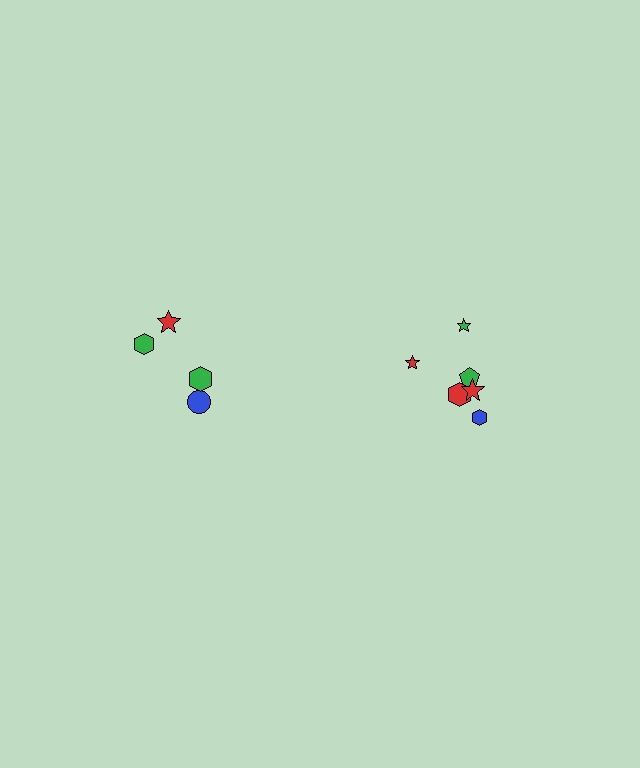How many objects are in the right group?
There are 6 objects.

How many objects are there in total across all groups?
There are 10 objects.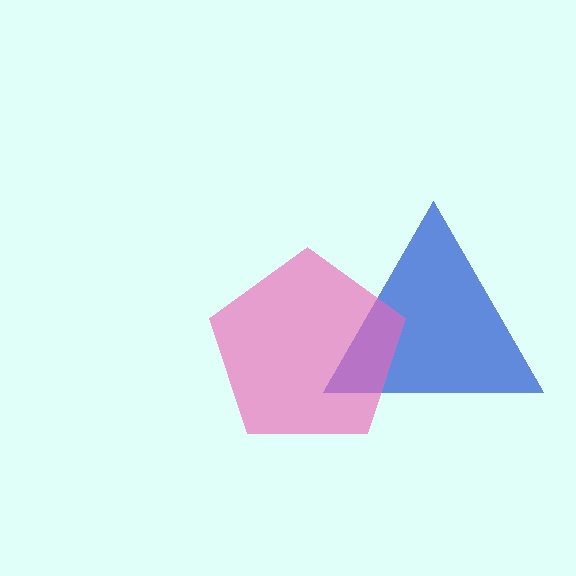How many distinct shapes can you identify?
There are 2 distinct shapes: a blue triangle, a pink pentagon.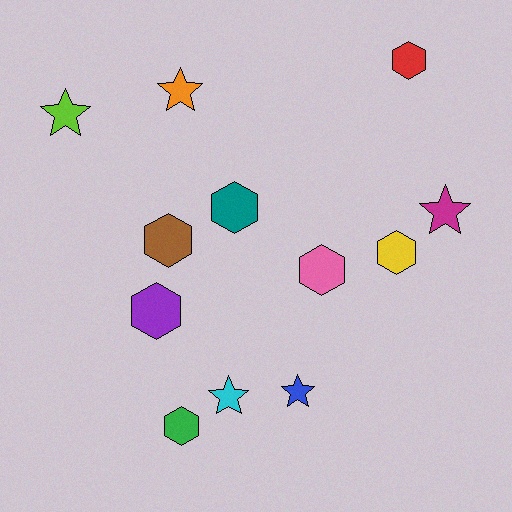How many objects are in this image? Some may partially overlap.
There are 12 objects.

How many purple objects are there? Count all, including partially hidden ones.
There is 1 purple object.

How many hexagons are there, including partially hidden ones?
There are 7 hexagons.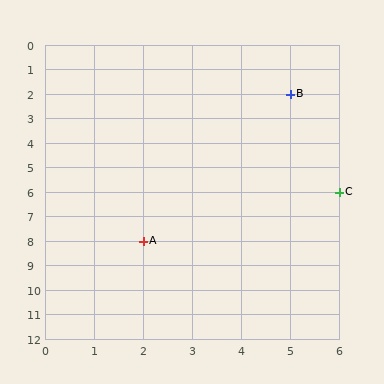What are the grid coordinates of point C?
Point C is at grid coordinates (6, 6).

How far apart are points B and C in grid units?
Points B and C are 1 column and 4 rows apart (about 4.1 grid units diagonally).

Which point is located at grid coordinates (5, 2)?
Point B is at (5, 2).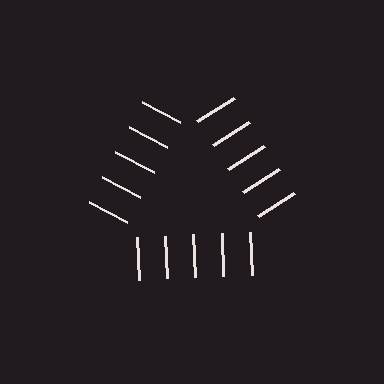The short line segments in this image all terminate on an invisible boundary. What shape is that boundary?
An illusory triangle — the line segments terminate on its edges but no continuous stroke is drawn.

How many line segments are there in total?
15 — 5 along each of the 3 edges.